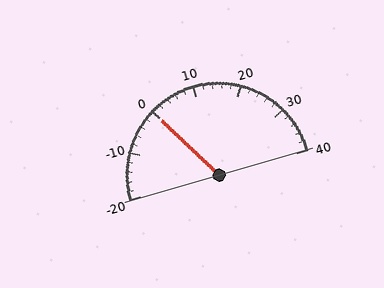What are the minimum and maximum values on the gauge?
The gauge ranges from -20 to 40.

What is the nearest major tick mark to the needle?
The nearest major tick mark is 0.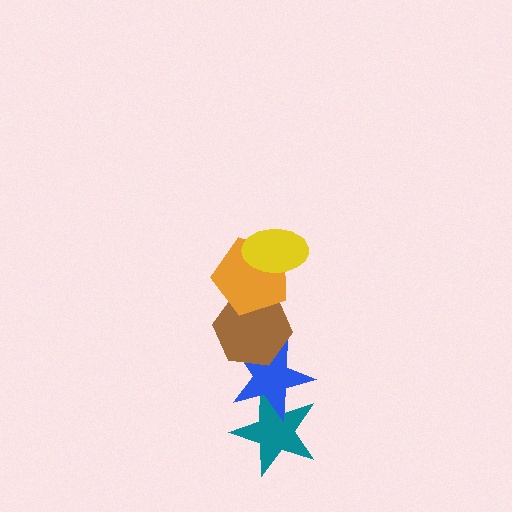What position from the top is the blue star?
The blue star is 4th from the top.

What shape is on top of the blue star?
The brown hexagon is on top of the blue star.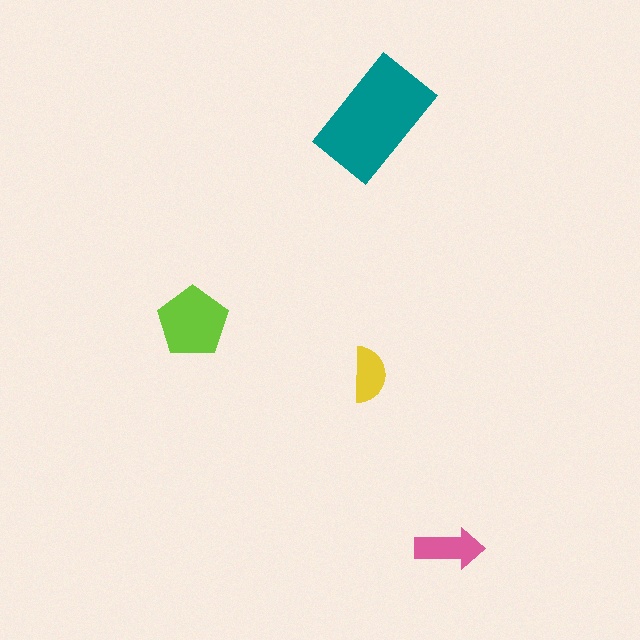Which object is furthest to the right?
The pink arrow is rightmost.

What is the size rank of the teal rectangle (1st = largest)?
1st.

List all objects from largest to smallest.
The teal rectangle, the lime pentagon, the pink arrow, the yellow semicircle.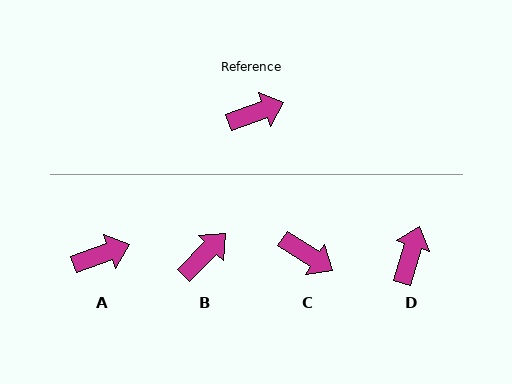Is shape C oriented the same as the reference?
No, it is off by about 53 degrees.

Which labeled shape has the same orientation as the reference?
A.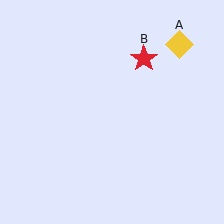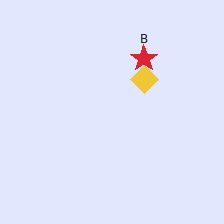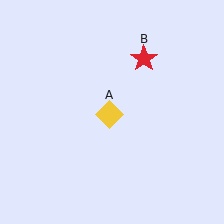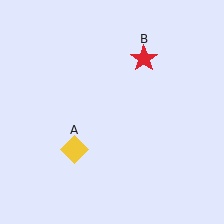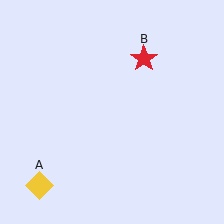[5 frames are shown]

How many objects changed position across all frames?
1 object changed position: yellow diamond (object A).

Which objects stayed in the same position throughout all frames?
Red star (object B) remained stationary.